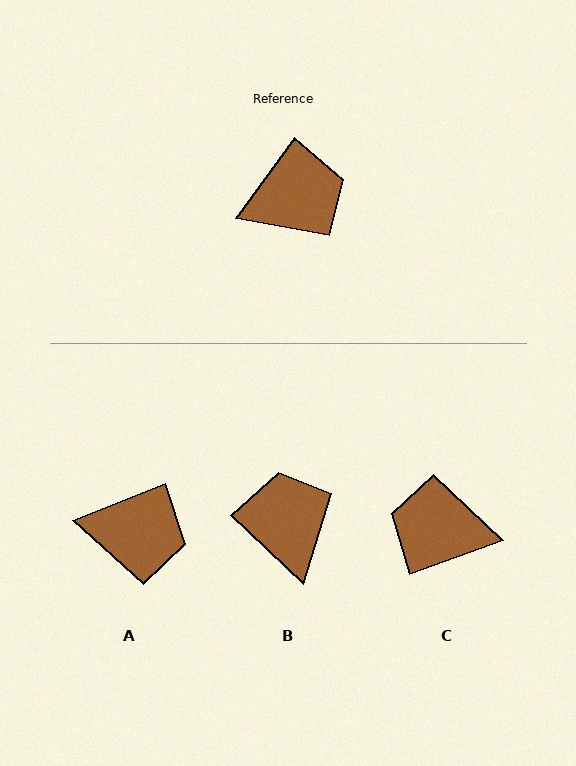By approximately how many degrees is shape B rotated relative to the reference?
Approximately 83 degrees counter-clockwise.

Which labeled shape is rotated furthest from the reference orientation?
C, about 147 degrees away.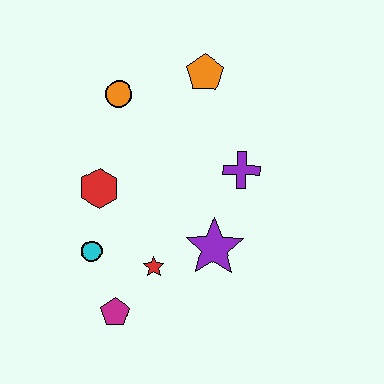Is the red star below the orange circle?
Yes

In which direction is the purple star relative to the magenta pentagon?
The purple star is to the right of the magenta pentagon.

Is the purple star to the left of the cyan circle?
No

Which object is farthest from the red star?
The orange pentagon is farthest from the red star.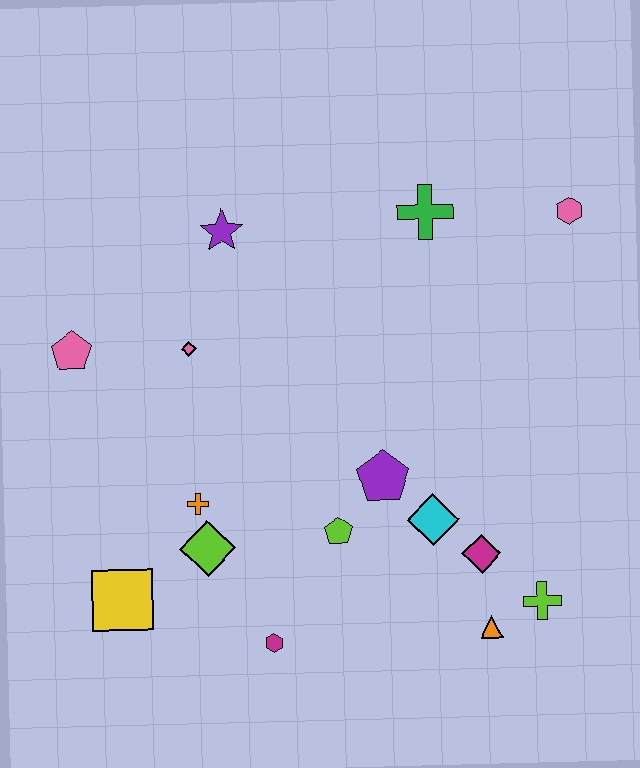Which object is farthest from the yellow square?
The pink hexagon is farthest from the yellow square.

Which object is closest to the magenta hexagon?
The lime diamond is closest to the magenta hexagon.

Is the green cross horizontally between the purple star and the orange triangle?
Yes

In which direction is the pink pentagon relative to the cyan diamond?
The pink pentagon is to the left of the cyan diamond.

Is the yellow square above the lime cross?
Yes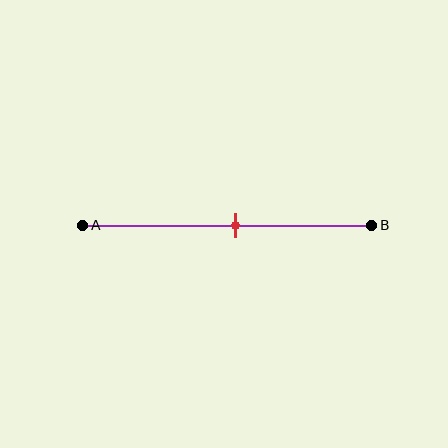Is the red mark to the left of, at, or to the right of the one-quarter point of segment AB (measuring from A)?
The red mark is to the right of the one-quarter point of segment AB.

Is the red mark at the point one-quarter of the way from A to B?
No, the mark is at about 55% from A, not at the 25% one-quarter point.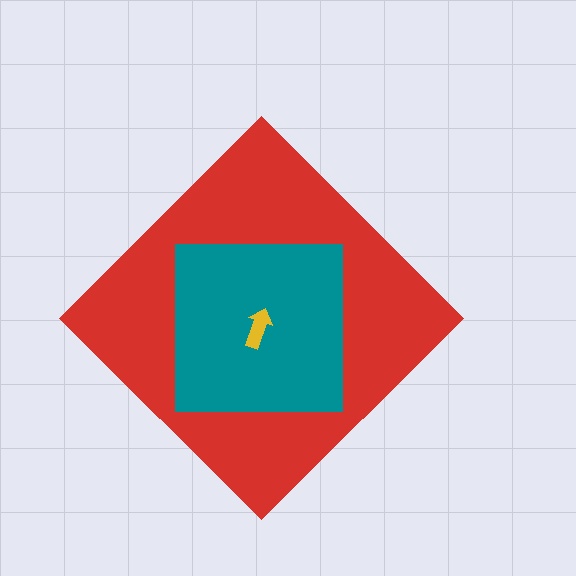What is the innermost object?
The yellow arrow.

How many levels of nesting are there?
3.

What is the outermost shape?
The red diamond.